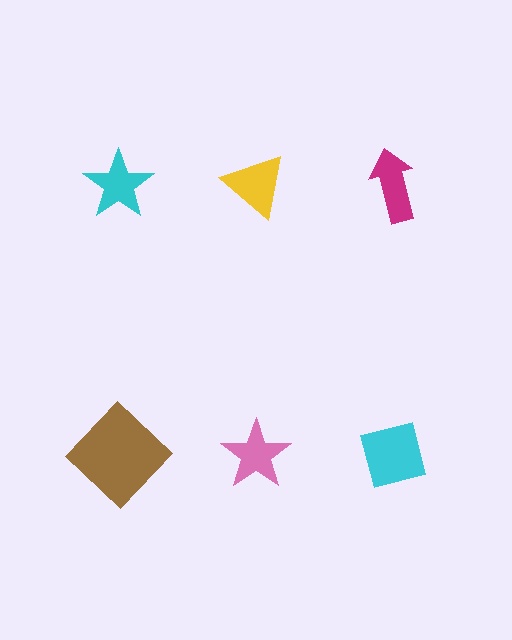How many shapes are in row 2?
3 shapes.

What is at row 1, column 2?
A yellow triangle.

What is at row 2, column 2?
A pink star.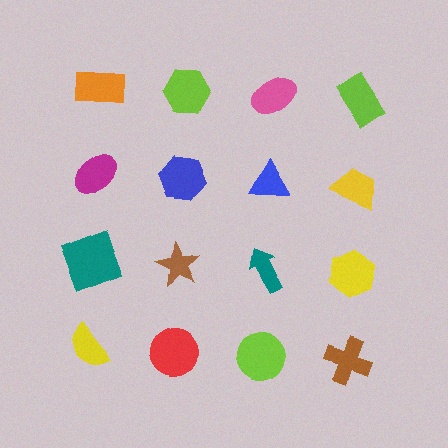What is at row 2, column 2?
A blue hexagon.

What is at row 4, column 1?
A yellow semicircle.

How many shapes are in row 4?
4 shapes.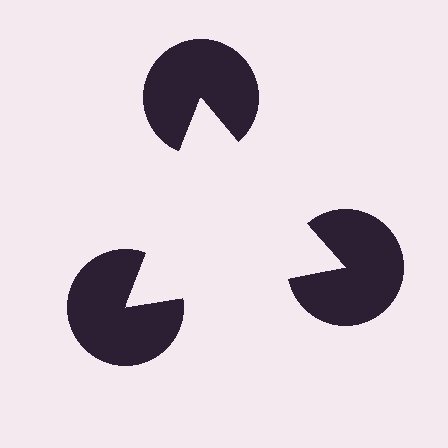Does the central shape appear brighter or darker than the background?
It typically appears slightly brighter than the background, even though no actual brightness change is drawn.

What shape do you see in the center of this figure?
An illusory triangle — its edges are inferred from the aligned wedge cuts in the pac-man discs, not physically drawn.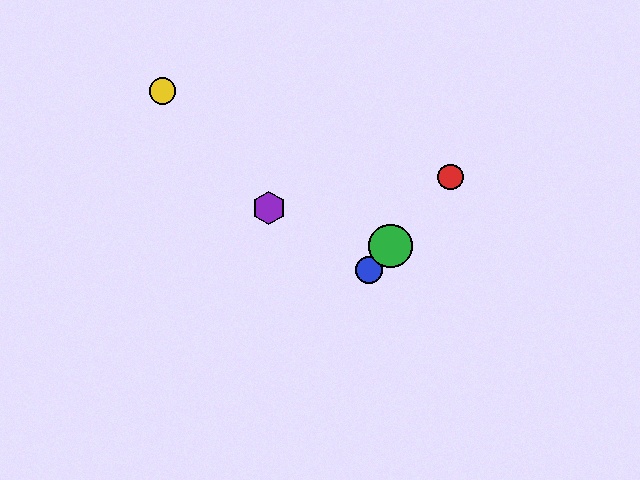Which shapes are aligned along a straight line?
The red circle, the blue circle, the green circle are aligned along a straight line.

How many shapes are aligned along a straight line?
3 shapes (the red circle, the blue circle, the green circle) are aligned along a straight line.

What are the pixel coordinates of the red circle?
The red circle is at (451, 177).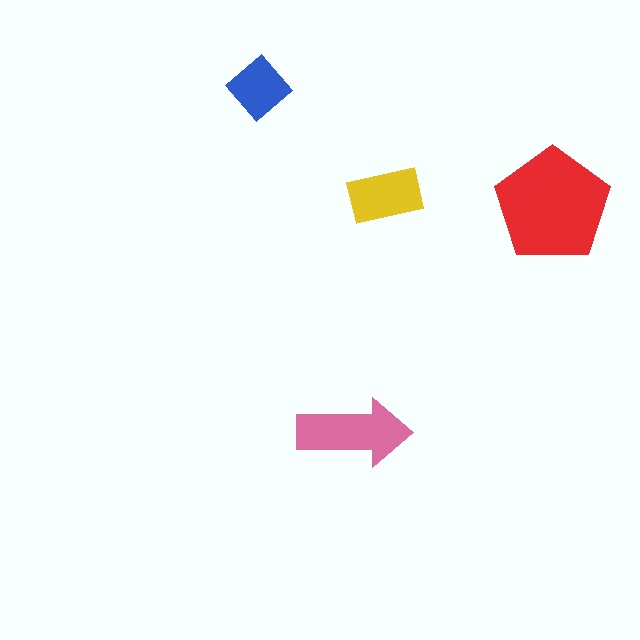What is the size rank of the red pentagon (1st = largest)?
1st.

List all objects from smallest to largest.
The blue diamond, the yellow rectangle, the pink arrow, the red pentagon.